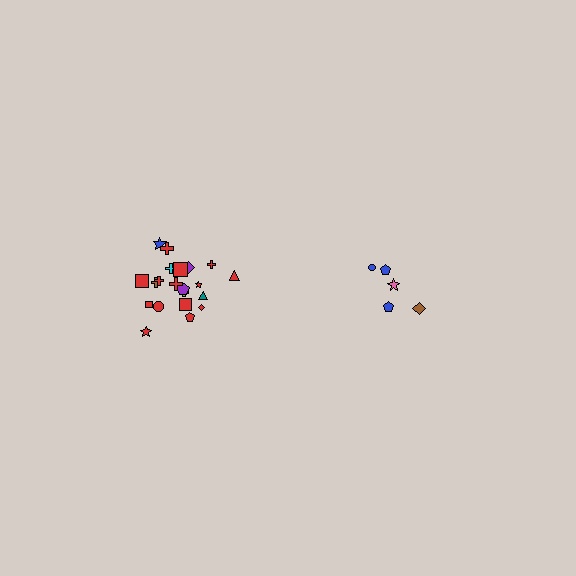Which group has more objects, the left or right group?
The left group.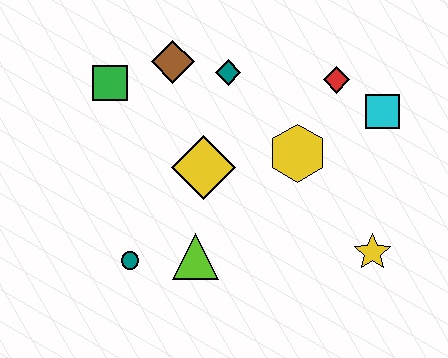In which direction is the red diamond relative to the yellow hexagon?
The red diamond is above the yellow hexagon.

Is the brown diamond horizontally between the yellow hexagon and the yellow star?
No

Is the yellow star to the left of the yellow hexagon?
No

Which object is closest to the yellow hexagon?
The red diamond is closest to the yellow hexagon.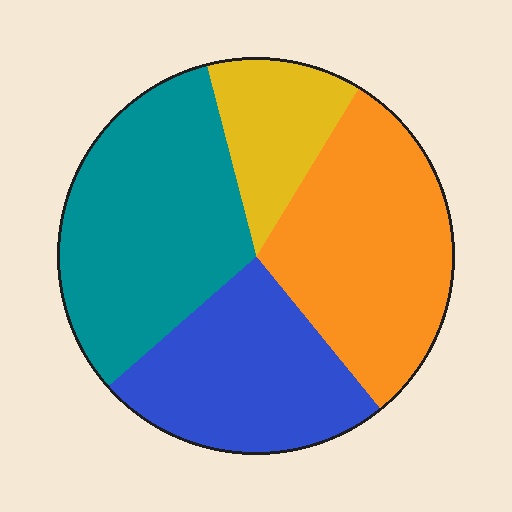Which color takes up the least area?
Yellow, at roughly 15%.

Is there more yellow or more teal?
Teal.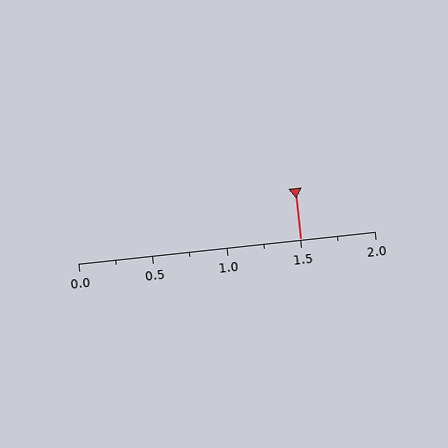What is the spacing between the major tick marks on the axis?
The major ticks are spaced 0.5 apart.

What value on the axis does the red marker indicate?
The marker indicates approximately 1.5.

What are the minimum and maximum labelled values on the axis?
The axis runs from 0.0 to 2.0.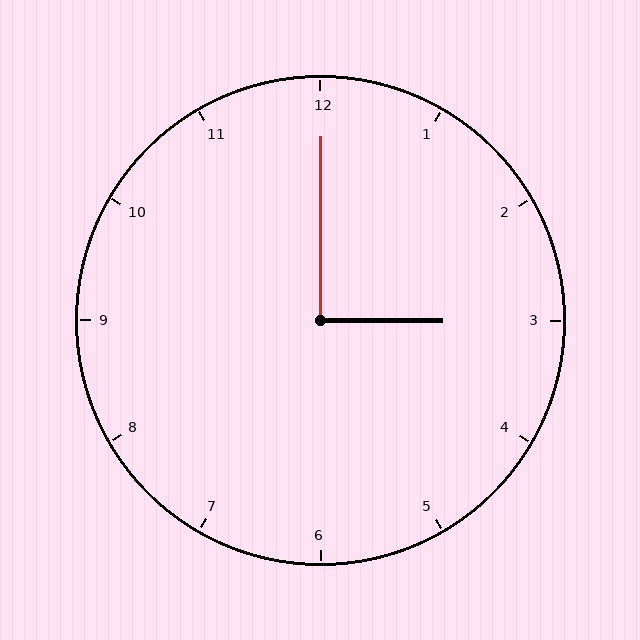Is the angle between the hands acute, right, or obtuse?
It is right.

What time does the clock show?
3:00.